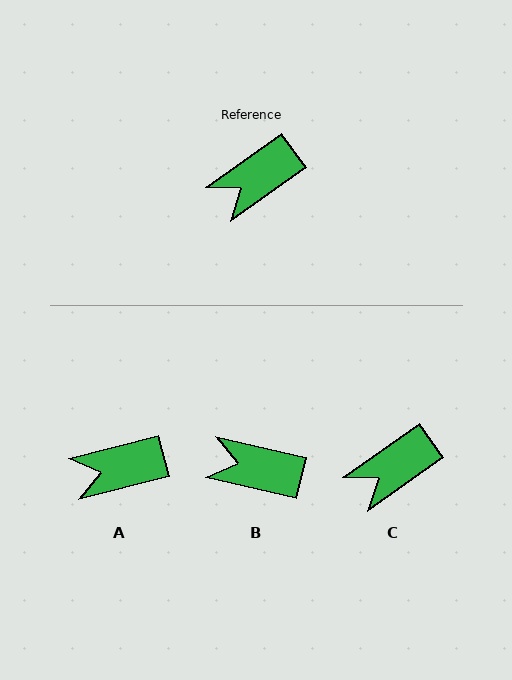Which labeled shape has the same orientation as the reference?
C.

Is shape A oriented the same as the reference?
No, it is off by about 21 degrees.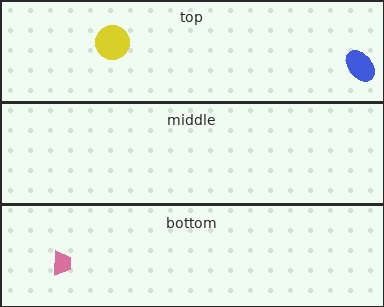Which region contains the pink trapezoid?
The bottom region.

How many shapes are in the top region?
2.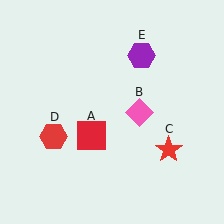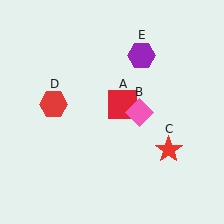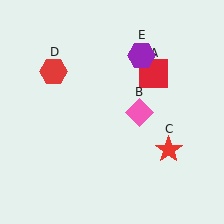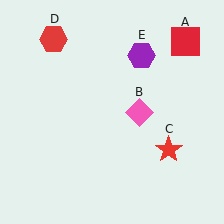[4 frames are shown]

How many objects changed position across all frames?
2 objects changed position: red square (object A), red hexagon (object D).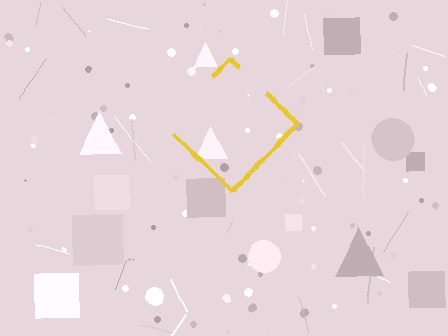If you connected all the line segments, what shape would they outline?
They would outline a diamond.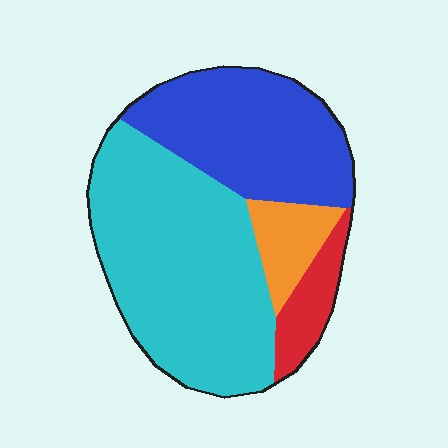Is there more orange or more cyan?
Cyan.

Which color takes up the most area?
Cyan, at roughly 50%.